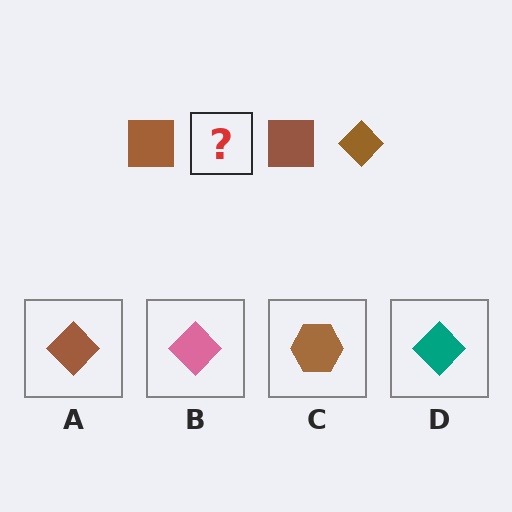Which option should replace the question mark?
Option A.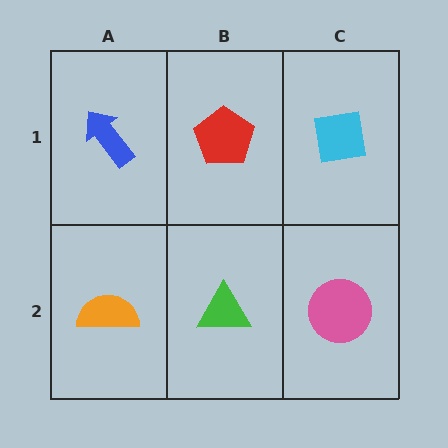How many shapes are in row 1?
3 shapes.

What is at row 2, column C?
A pink circle.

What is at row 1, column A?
A blue arrow.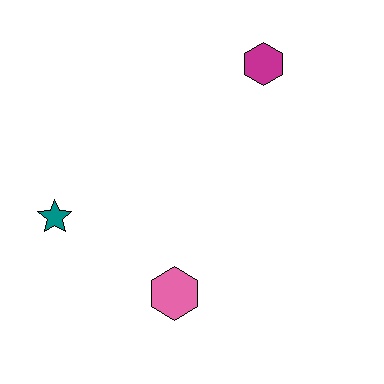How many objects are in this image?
There are 3 objects.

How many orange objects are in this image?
There are no orange objects.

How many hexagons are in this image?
There are 2 hexagons.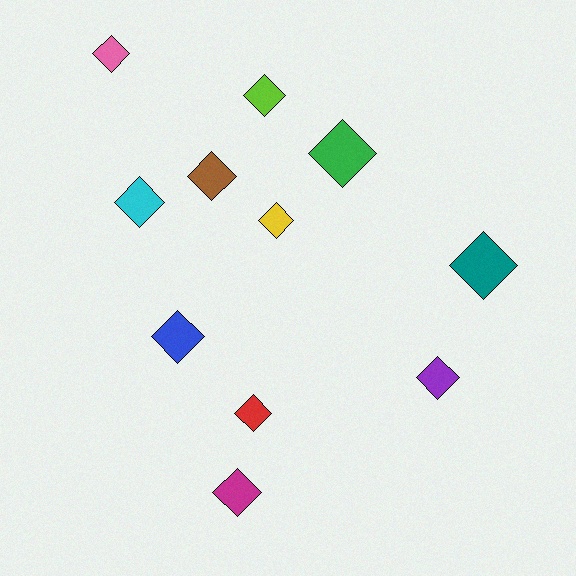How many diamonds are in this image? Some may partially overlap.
There are 11 diamonds.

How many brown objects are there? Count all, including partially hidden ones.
There is 1 brown object.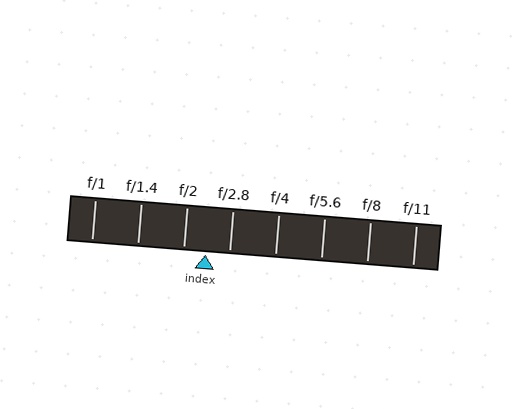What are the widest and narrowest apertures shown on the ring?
The widest aperture shown is f/1 and the narrowest is f/11.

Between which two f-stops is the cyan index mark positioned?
The index mark is between f/2 and f/2.8.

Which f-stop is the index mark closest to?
The index mark is closest to f/2.